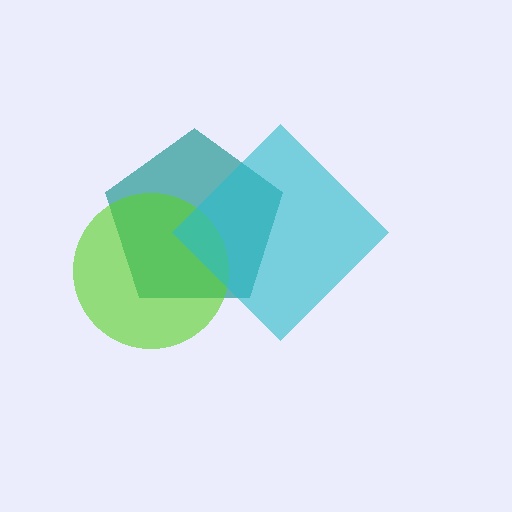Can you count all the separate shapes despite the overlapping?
Yes, there are 3 separate shapes.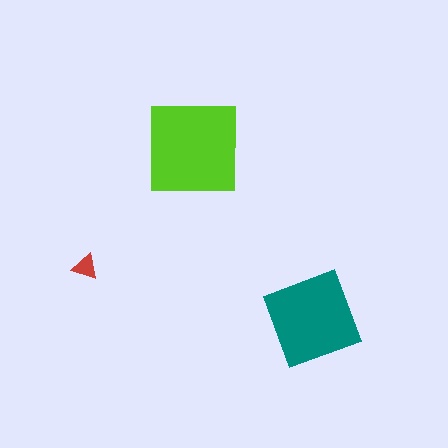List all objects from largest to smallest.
The lime square, the teal diamond, the red triangle.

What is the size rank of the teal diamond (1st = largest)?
2nd.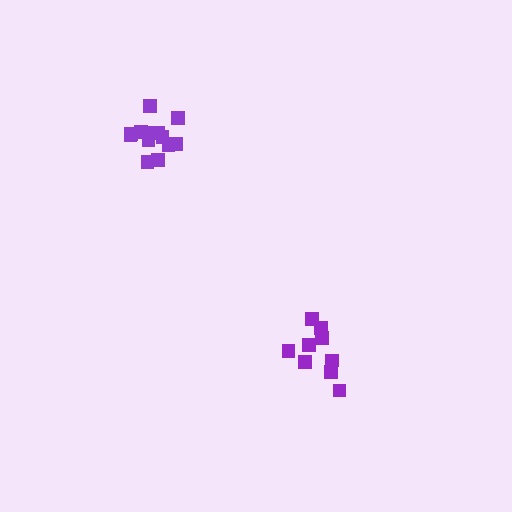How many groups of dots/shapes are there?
There are 2 groups.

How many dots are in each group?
Group 1: 13 dots, Group 2: 9 dots (22 total).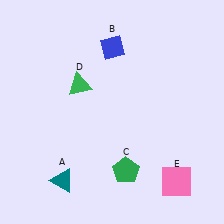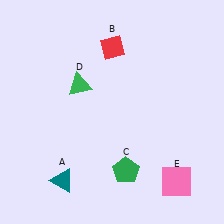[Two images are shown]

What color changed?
The diamond (B) changed from blue in Image 1 to red in Image 2.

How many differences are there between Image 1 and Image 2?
There is 1 difference between the two images.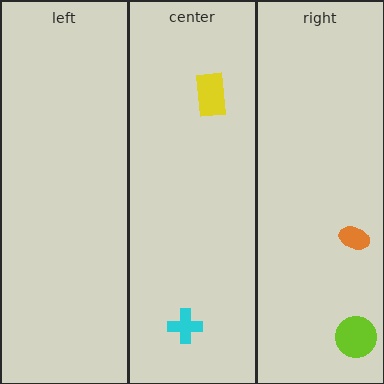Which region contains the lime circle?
The right region.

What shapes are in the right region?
The lime circle, the orange ellipse.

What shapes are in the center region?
The yellow rectangle, the cyan cross.